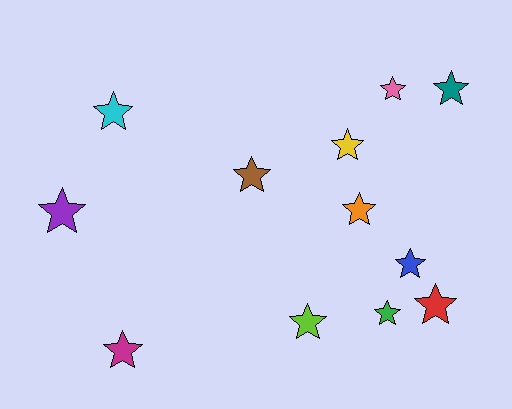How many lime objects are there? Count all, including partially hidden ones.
There is 1 lime object.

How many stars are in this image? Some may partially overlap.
There are 12 stars.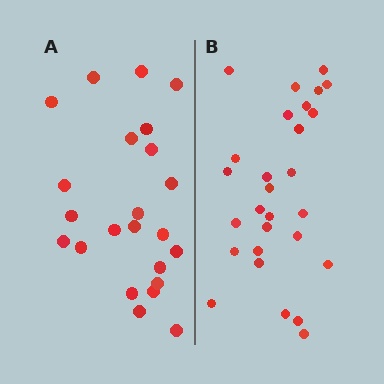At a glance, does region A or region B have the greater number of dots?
Region B (the right region) has more dots.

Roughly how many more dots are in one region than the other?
Region B has about 5 more dots than region A.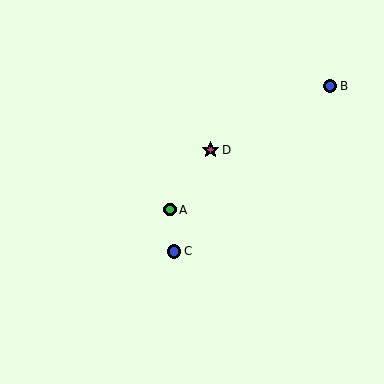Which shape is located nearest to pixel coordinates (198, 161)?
The magenta star (labeled D) at (211, 150) is nearest to that location.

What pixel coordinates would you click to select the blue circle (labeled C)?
Click at (174, 251) to select the blue circle C.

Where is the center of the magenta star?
The center of the magenta star is at (211, 150).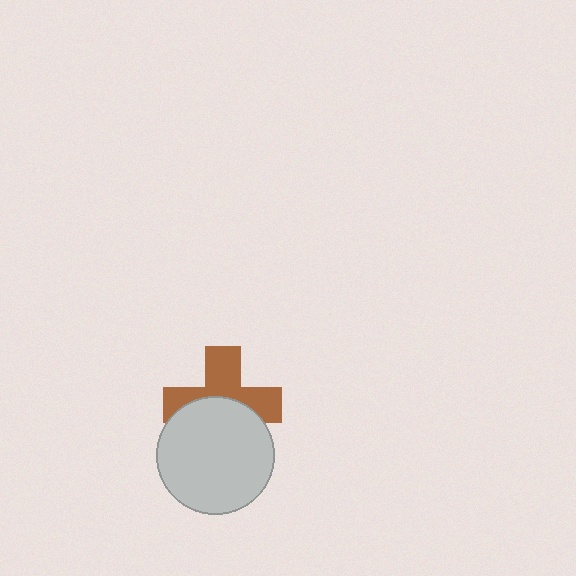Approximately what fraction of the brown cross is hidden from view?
Roughly 47% of the brown cross is hidden behind the light gray circle.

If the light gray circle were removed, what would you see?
You would see the complete brown cross.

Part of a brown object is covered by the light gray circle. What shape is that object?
It is a cross.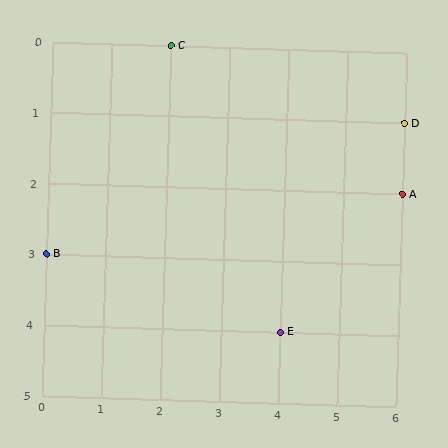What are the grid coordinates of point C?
Point C is at grid coordinates (2, 0).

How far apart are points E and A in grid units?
Points E and A are 2 columns and 2 rows apart (about 2.8 grid units diagonally).